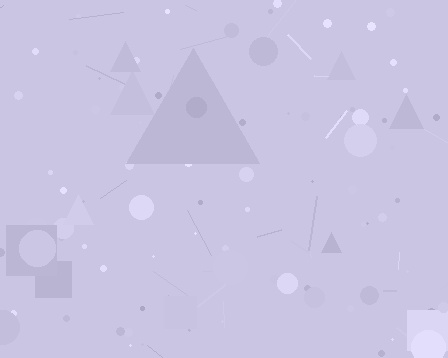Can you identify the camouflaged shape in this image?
The camouflaged shape is a triangle.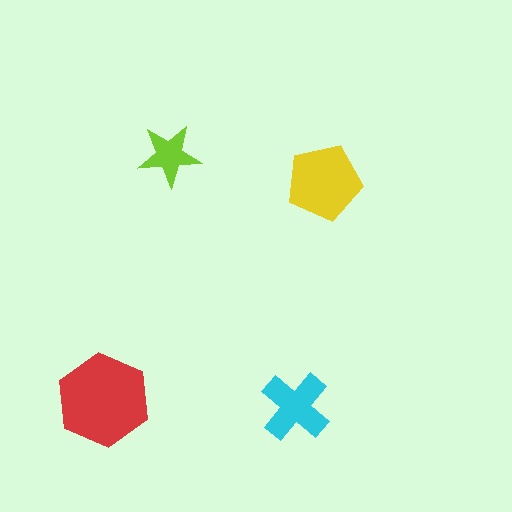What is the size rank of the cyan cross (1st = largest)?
3rd.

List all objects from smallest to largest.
The lime star, the cyan cross, the yellow pentagon, the red hexagon.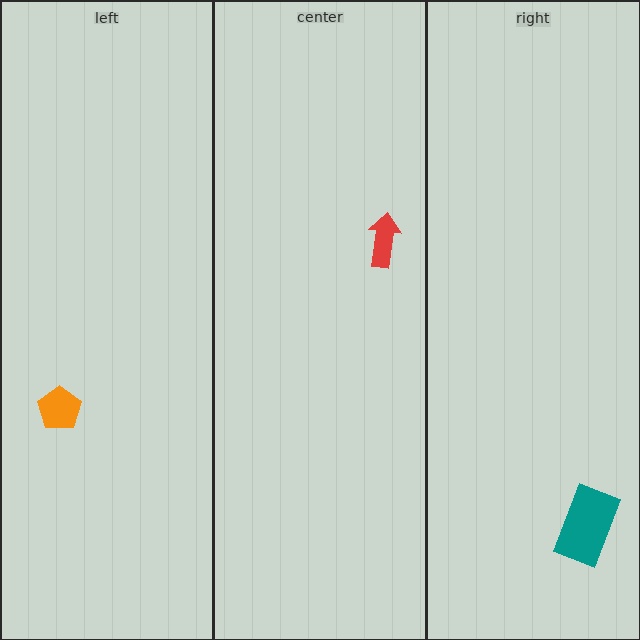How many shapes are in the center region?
1.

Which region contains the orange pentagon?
The left region.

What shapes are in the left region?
The orange pentagon.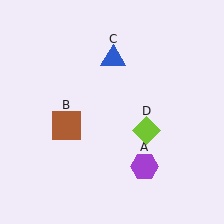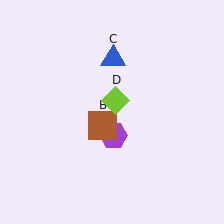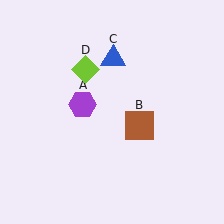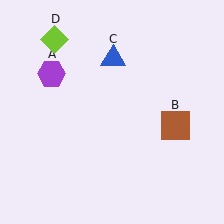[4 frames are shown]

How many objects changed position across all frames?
3 objects changed position: purple hexagon (object A), brown square (object B), lime diamond (object D).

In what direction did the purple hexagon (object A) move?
The purple hexagon (object A) moved up and to the left.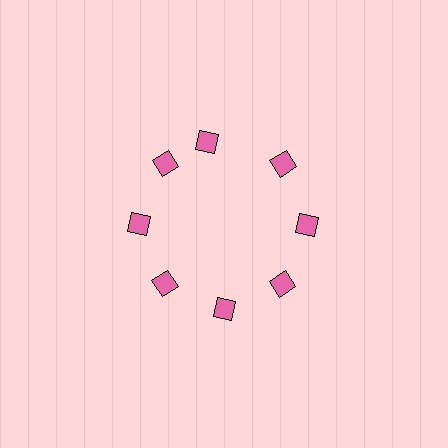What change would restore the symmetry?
The symmetry would be restored by rotating it back into even spacing with its neighbors so that all 8 squares sit at equal angles and equal distance from the center.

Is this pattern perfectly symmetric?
No. The 8 pink squares are arranged in a ring, but one element near the 12 o'clock position is rotated out of alignment along the ring, breaking the 8-fold rotational symmetry.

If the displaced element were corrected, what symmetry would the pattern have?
It would have 8-fold rotational symmetry — the pattern would map onto itself every 45 degrees.